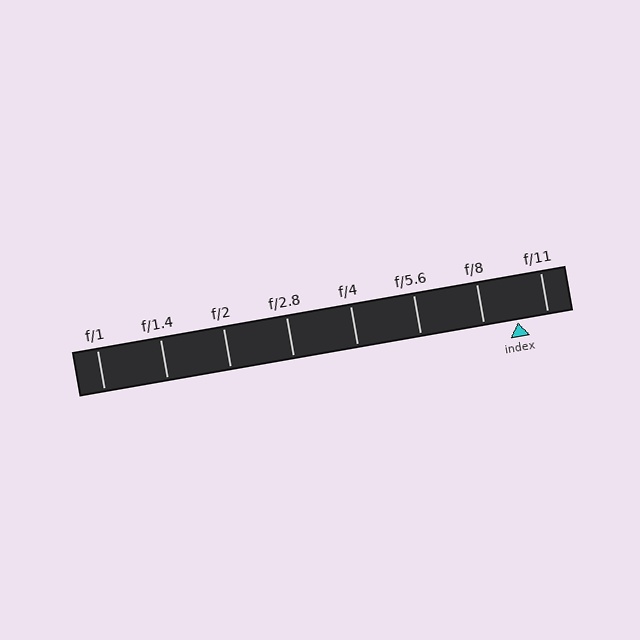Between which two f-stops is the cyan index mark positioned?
The index mark is between f/8 and f/11.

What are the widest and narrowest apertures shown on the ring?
The widest aperture shown is f/1 and the narrowest is f/11.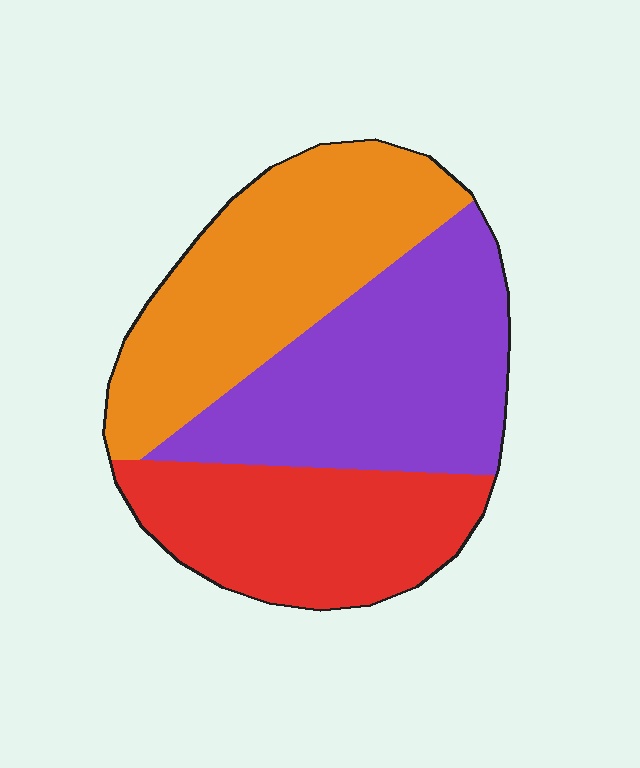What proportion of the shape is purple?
Purple covers 37% of the shape.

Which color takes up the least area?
Red, at roughly 30%.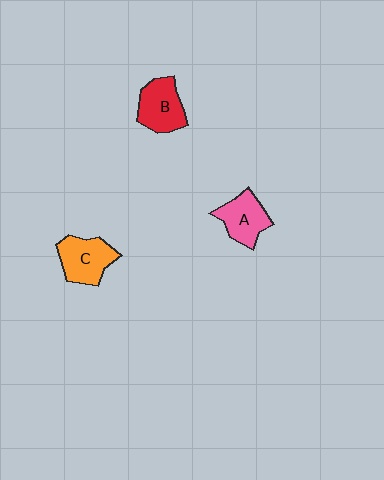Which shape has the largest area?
Shape C (orange).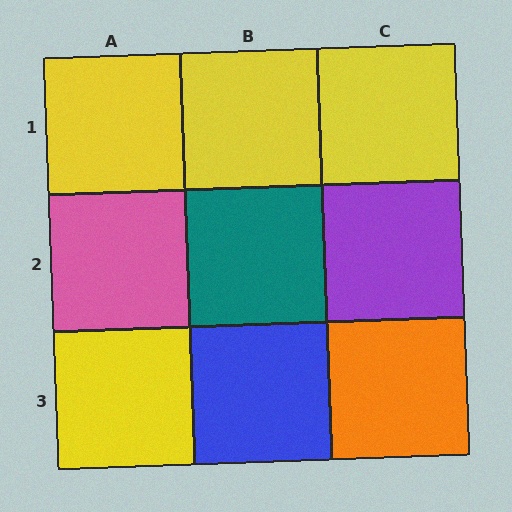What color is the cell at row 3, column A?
Yellow.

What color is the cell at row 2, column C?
Purple.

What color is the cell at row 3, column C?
Orange.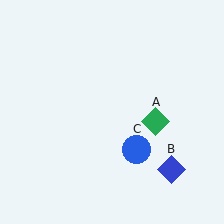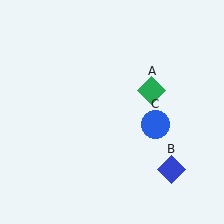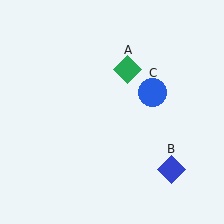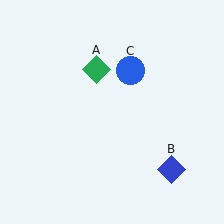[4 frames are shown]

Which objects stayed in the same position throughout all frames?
Blue diamond (object B) remained stationary.